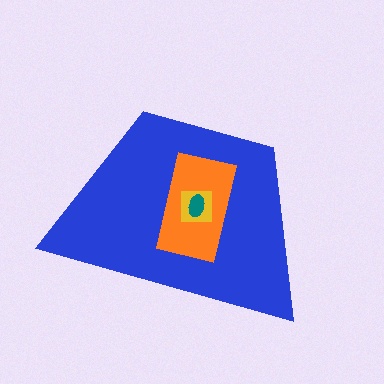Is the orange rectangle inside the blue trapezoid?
Yes.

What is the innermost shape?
The teal ellipse.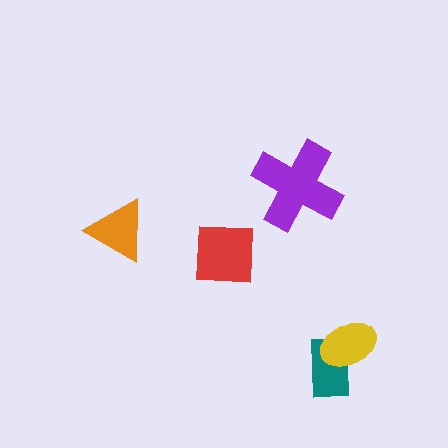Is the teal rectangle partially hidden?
Yes, it is partially covered by another shape.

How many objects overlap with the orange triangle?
0 objects overlap with the orange triangle.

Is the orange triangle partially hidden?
No, no other shape covers it.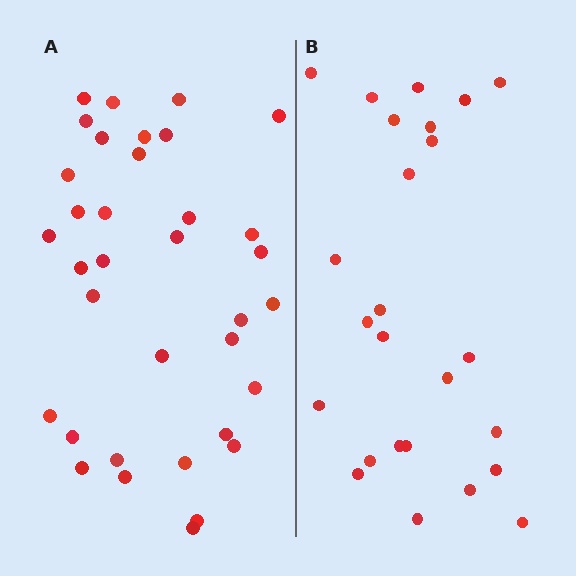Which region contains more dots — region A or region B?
Region A (the left region) has more dots.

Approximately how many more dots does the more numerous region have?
Region A has roughly 10 or so more dots than region B.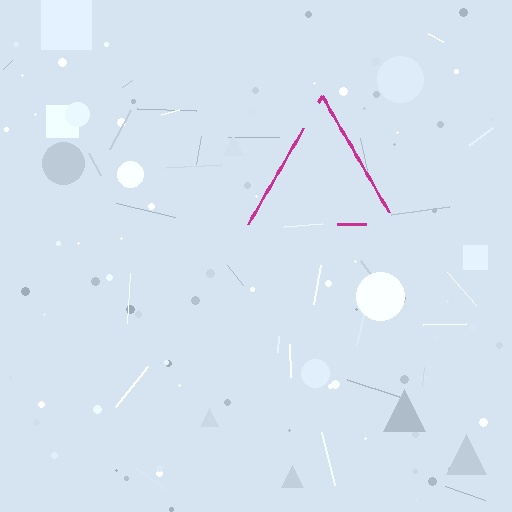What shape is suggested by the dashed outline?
The dashed outline suggests a triangle.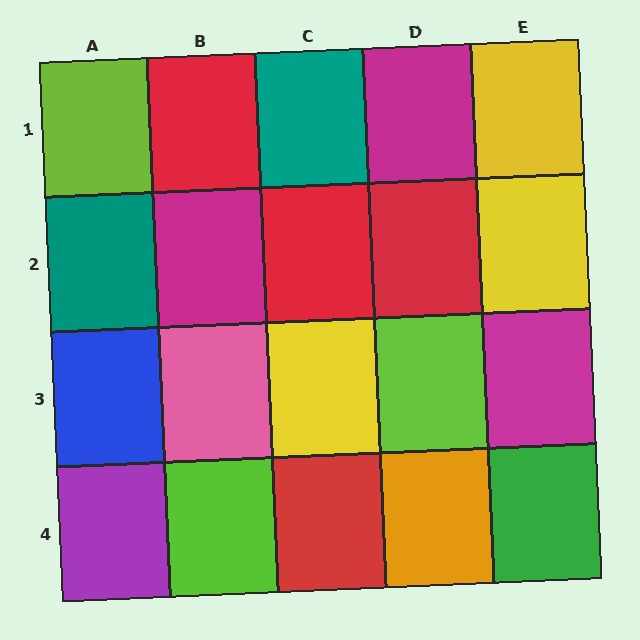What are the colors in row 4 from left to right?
Purple, lime, red, orange, green.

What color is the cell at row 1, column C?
Teal.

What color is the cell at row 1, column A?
Lime.